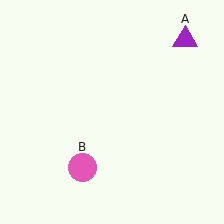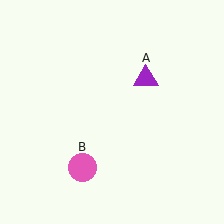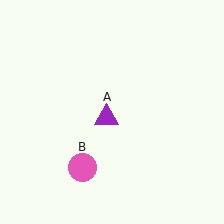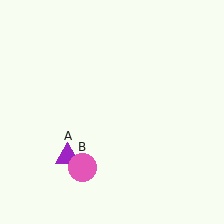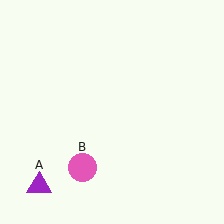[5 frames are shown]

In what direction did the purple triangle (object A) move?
The purple triangle (object A) moved down and to the left.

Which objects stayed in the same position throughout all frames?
Pink circle (object B) remained stationary.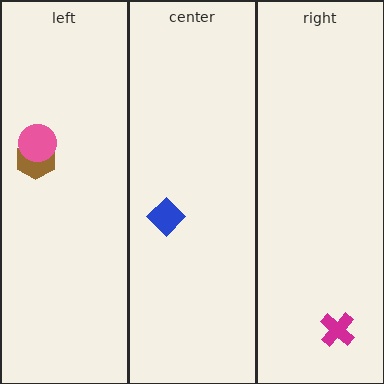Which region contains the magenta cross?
The right region.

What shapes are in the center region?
The blue diamond.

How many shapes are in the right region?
1.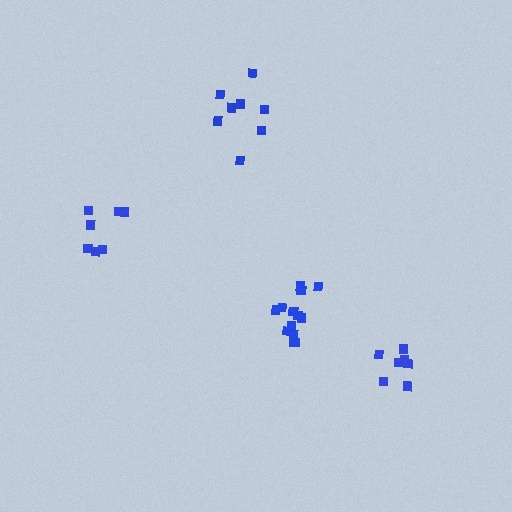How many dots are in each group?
Group 1: 13 dots, Group 2: 7 dots, Group 3: 8 dots, Group 4: 7 dots (35 total).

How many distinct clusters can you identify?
There are 4 distinct clusters.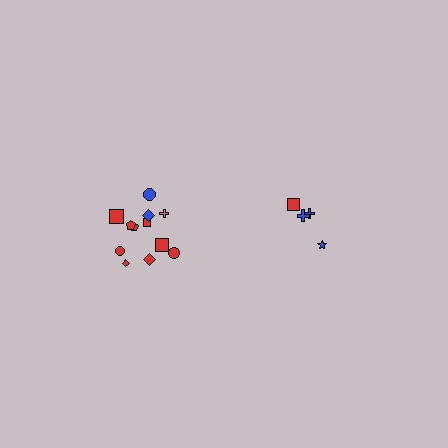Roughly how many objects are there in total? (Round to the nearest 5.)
Roughly 15 objects in total.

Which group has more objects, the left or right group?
The left group.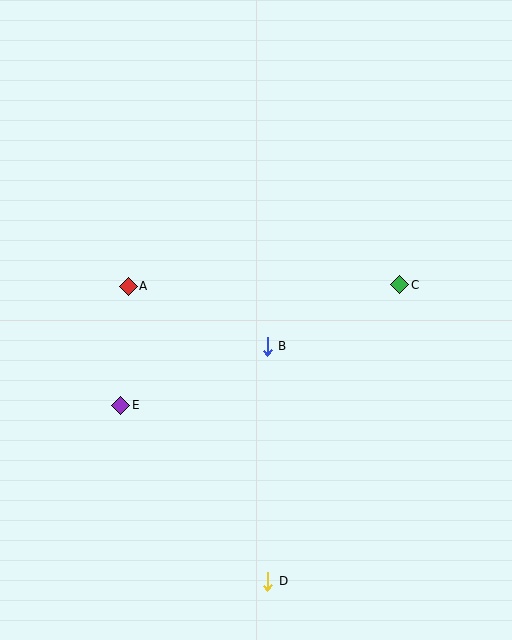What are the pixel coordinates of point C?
Point C is at (400, 285).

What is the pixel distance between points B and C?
The distance between B and C is 146 pixels.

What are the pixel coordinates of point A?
Point A is at (128, 287).